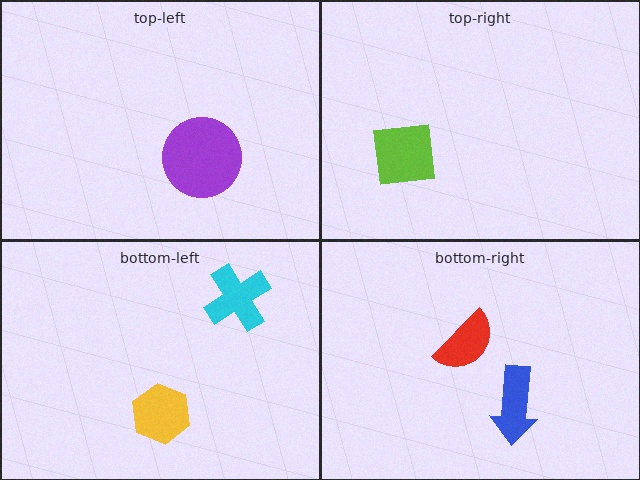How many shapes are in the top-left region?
1.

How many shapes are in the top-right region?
1.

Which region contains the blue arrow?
The bottom-right region.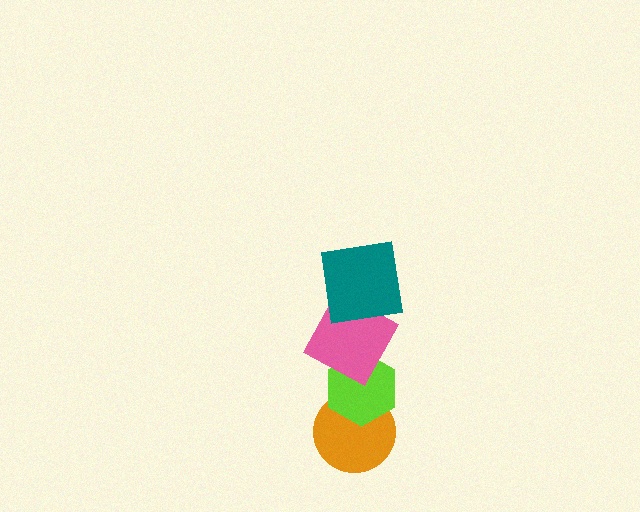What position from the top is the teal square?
The teal square is 1st from the top.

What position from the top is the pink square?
The pink square is 2nd from the top.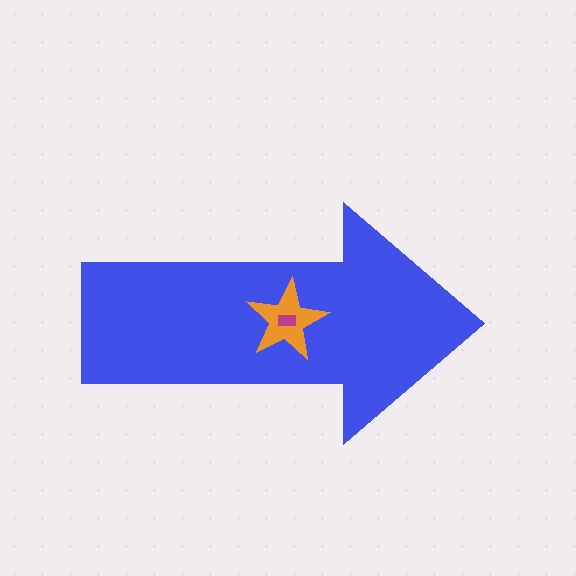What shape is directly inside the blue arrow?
The orange star.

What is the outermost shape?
The blue arrow.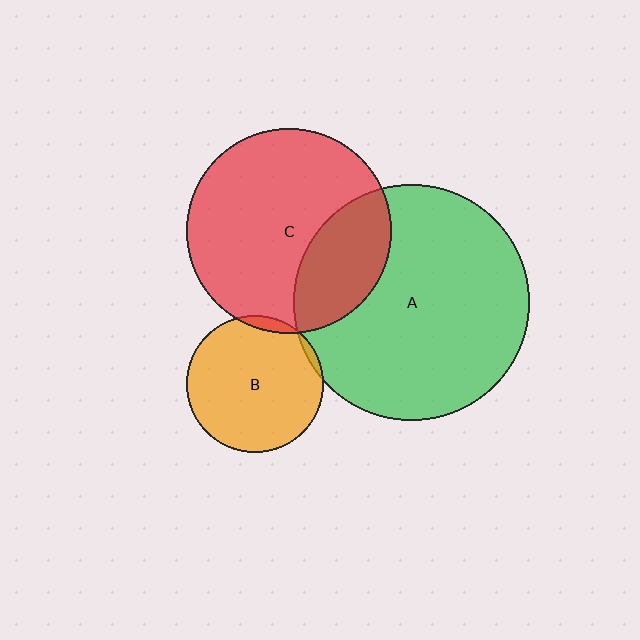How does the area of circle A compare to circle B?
Approximately 3.0 times.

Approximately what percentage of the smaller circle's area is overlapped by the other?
Approximately 5%.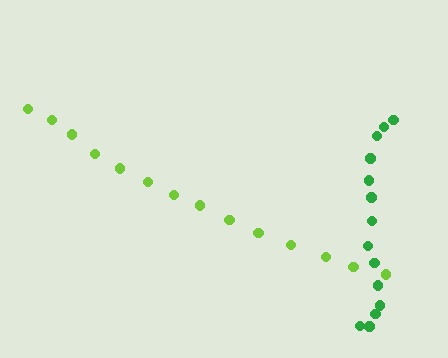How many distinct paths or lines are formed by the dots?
There are 2 distinct paths.